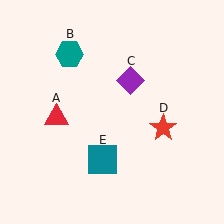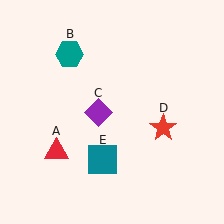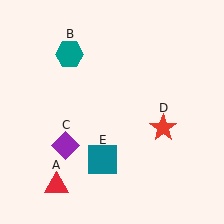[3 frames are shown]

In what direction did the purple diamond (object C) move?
The purple diamond (object C) moved down and to the left.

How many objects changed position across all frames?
2 objects changed position: red triangle (object A), purple diamond (object C).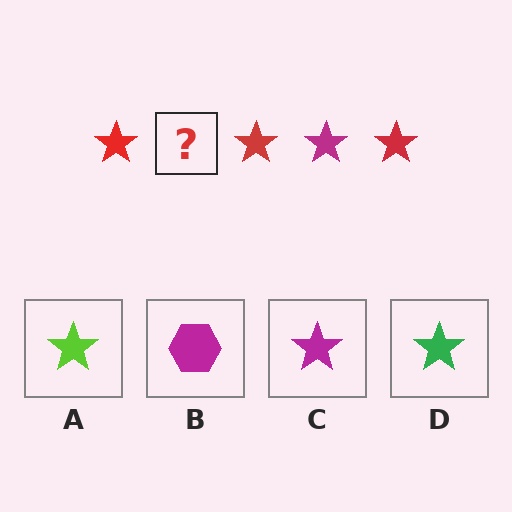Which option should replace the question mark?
Option C.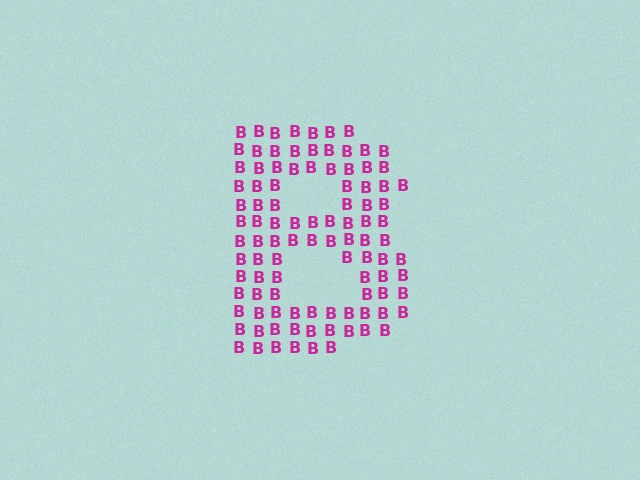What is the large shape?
The large shape is the letter B.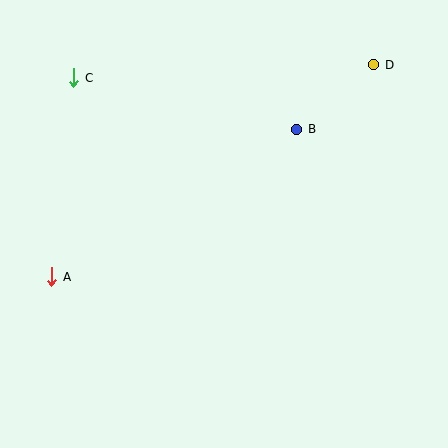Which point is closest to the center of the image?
Point B at (297, 129) is closest to the center.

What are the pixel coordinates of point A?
Point A is at (52, 277).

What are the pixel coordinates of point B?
Point B is at (297, 129).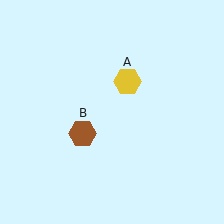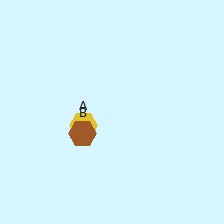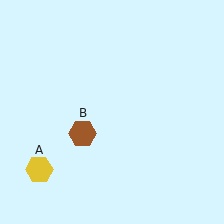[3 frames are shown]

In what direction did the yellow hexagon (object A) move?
The yellow hexagon (object A) moved down and to the left.